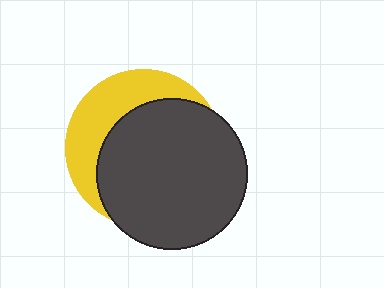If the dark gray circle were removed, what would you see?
You would see the complete yellow circle.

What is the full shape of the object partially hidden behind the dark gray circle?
The partially hidden object is a yellow circle.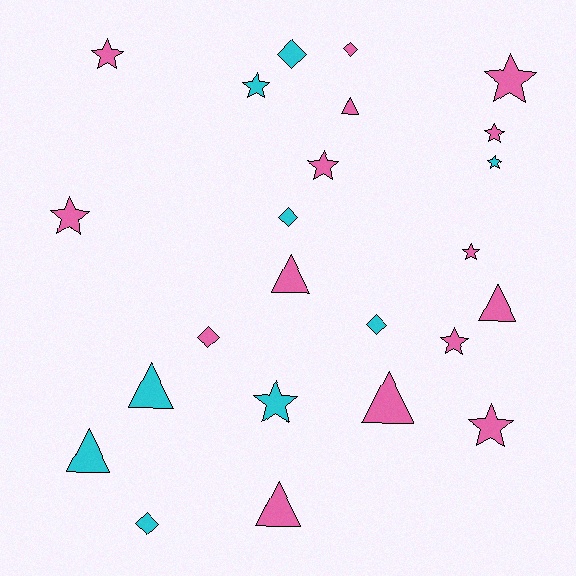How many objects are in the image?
There are 24 objects.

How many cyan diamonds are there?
There are 4 cyan diamonds.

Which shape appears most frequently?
Star, with 11 objects.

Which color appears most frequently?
Pink, with 15 objects.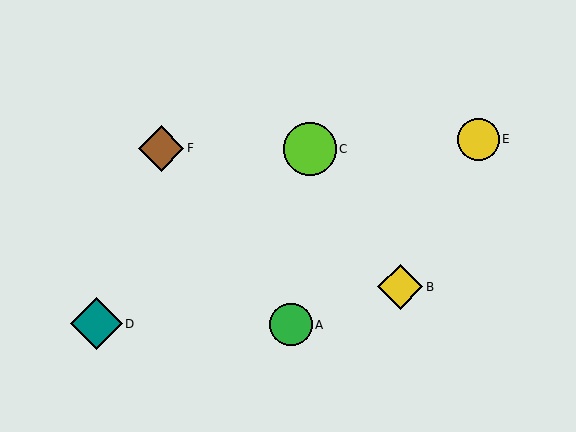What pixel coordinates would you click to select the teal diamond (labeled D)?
Click at (96, 324) to select the teal diamond D.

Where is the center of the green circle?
The center of the green circle is at (291, 325).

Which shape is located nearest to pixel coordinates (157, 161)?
The brown diamond (labeled F) at (161, 148) is nearest to that location.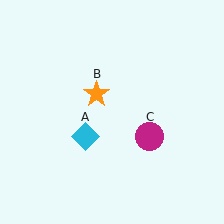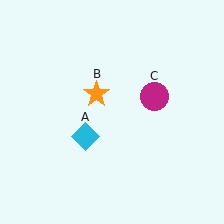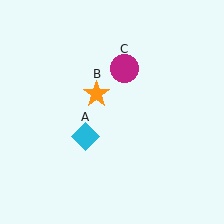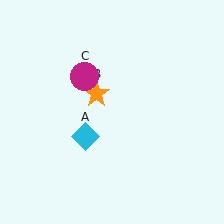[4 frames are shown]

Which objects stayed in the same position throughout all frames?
Cyan diamond (object A) and orange star (object B) remained stationary.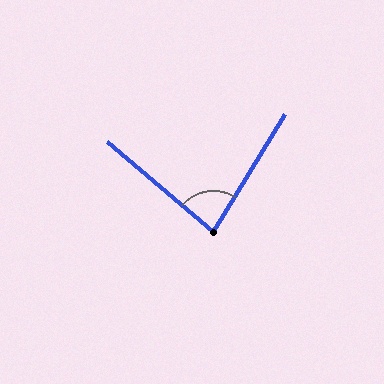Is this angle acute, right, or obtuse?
It is acute.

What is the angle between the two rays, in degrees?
Approximately 81 degrees.